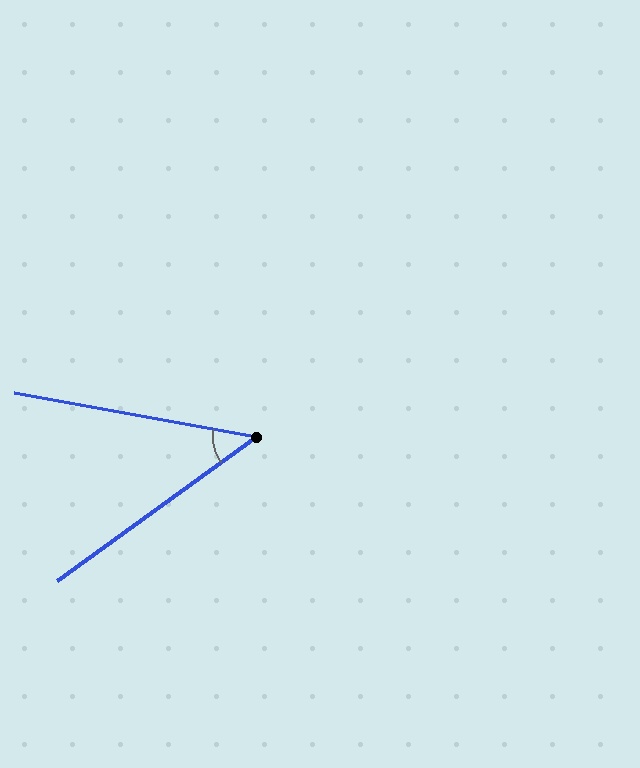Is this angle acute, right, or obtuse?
It is acute.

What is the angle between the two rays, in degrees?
Approximately 46 degrees.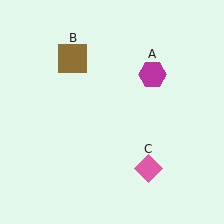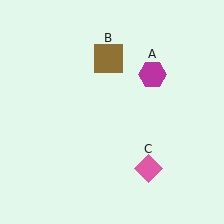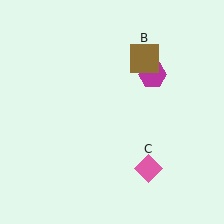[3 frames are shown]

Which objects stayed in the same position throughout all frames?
Magenta hexagon (object A) and pink diamond (object C) remained stationary.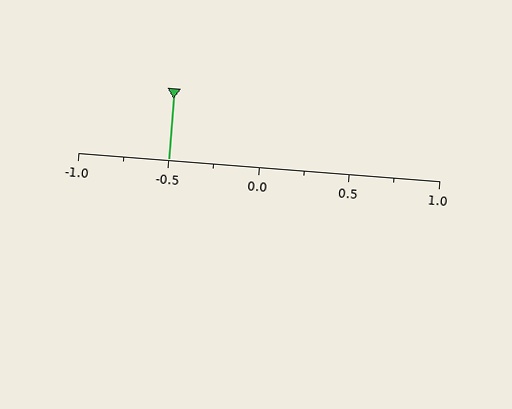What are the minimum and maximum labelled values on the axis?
The axis runs from -1.0 to 1.0.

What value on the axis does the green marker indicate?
The marker indicates approximately -0.5.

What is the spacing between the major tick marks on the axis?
The major ticks are spaced 0.5 apart.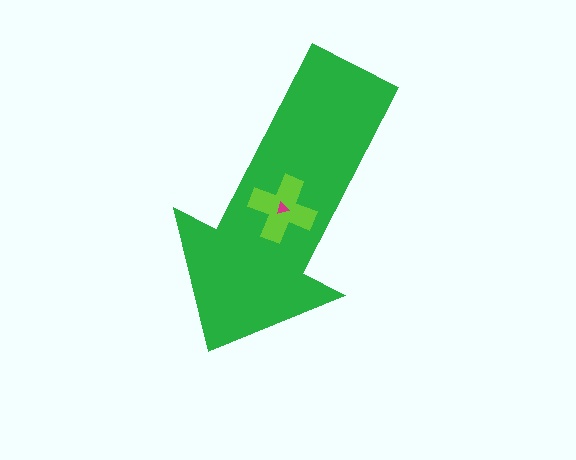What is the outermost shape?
The green arrow.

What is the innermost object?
The magenta triangle.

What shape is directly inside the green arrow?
The lime cross.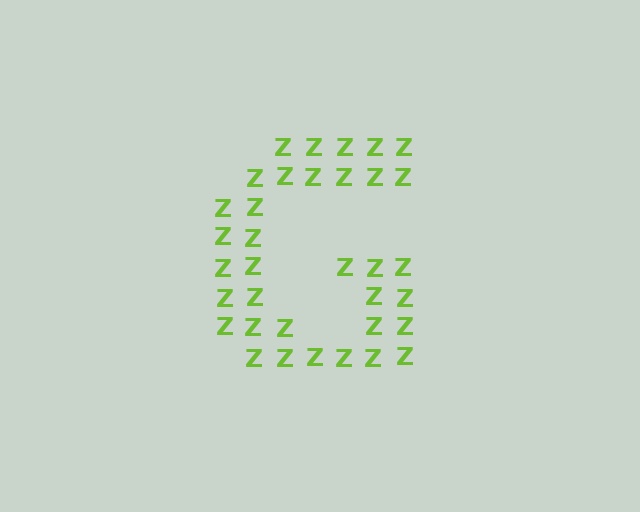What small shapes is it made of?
It is made of small letter Z's.